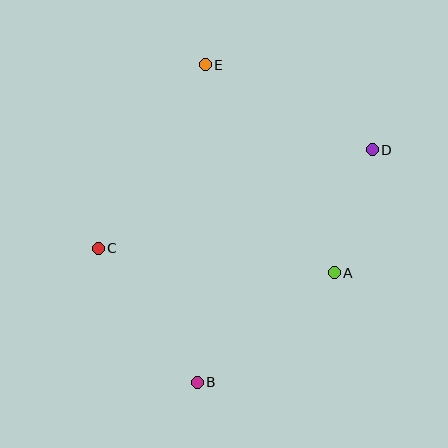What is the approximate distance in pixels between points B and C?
The distance between B and C is approximately 167 pixels.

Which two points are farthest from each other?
Points B and E are farthest from each other.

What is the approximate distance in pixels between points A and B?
The distance between A and B is approximately 176 pixels.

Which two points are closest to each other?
Points A and D are closest to each other.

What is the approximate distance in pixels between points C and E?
The distance between C and E is approximately 213 pixels.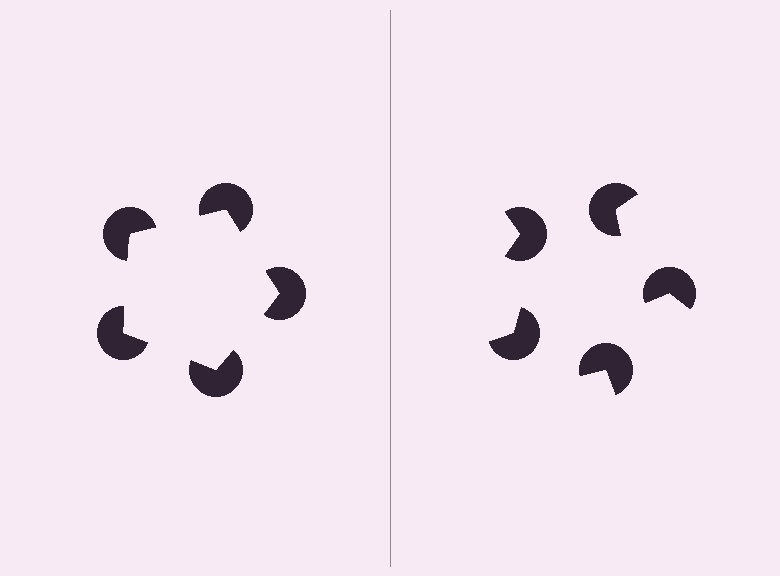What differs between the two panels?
The pac-man discs are positioned identically on both sides; only the wedge orientations differ. On the left they align to a pentagon; on the right they are misaligned.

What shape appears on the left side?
An illusory pentagon.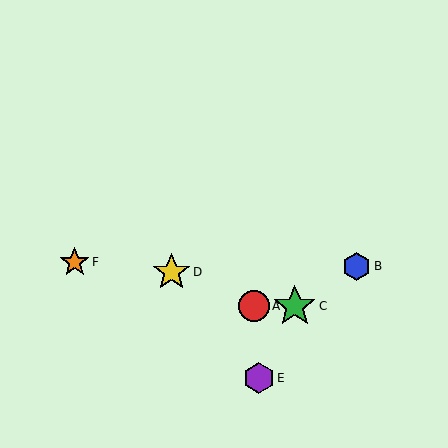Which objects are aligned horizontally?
Objects A, C are aligned horizontally.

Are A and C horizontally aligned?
Yes, both are at y≈306.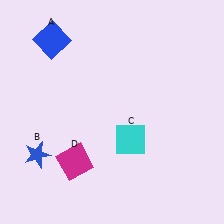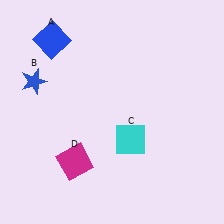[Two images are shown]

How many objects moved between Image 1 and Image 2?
1 object moved between the two images.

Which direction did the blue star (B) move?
The blue star (B) moved up.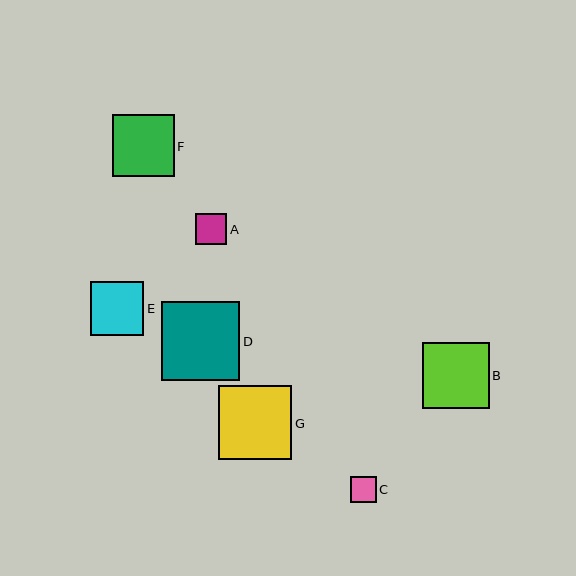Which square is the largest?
Square D is the largest with a size of approximately 79 pixels.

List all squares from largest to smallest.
From largest to smallest: D, G, B, F, E, A, C.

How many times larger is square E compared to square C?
Square E is approximately 2.1 times the size of square C.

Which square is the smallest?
Square C is the smallest with a size of approximately 26 pixels.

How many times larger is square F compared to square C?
Square F is approximately 2.4 times the size of square C.